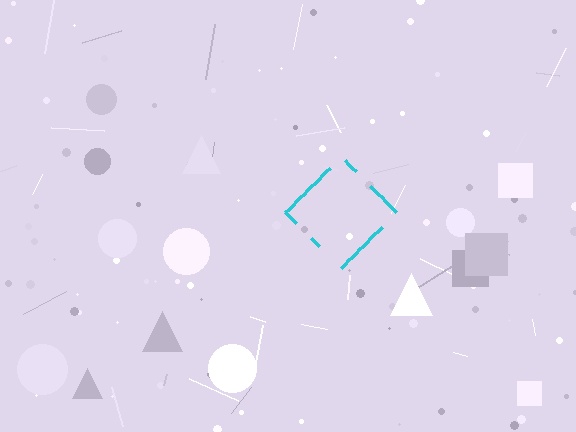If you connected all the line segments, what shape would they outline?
They would outline a diamond.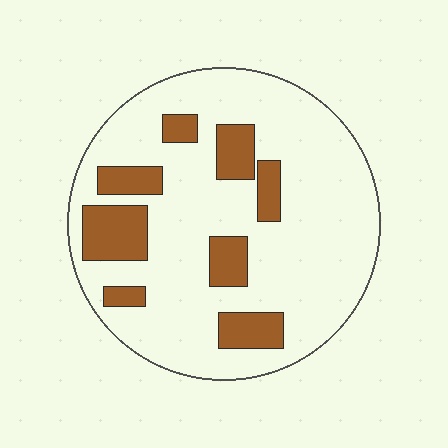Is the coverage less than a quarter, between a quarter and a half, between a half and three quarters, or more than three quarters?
Less than a quarter.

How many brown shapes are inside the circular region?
8.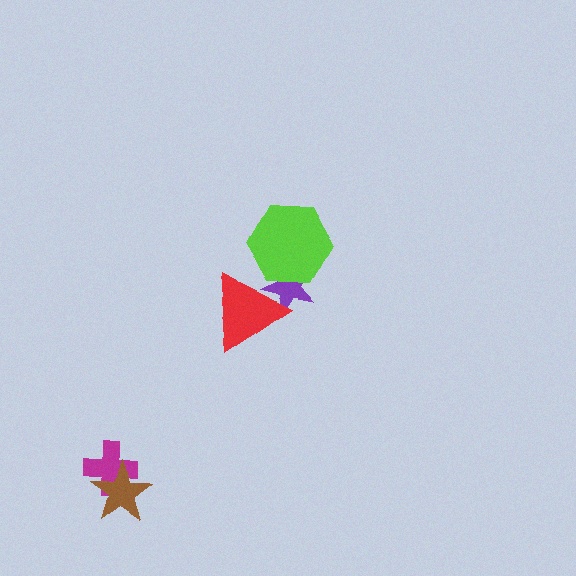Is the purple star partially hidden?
Yes, it is partially covered by another shape.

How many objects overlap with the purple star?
2 objects overlap with the purple star.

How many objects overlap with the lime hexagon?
1 object overlaps with the lime hexagon.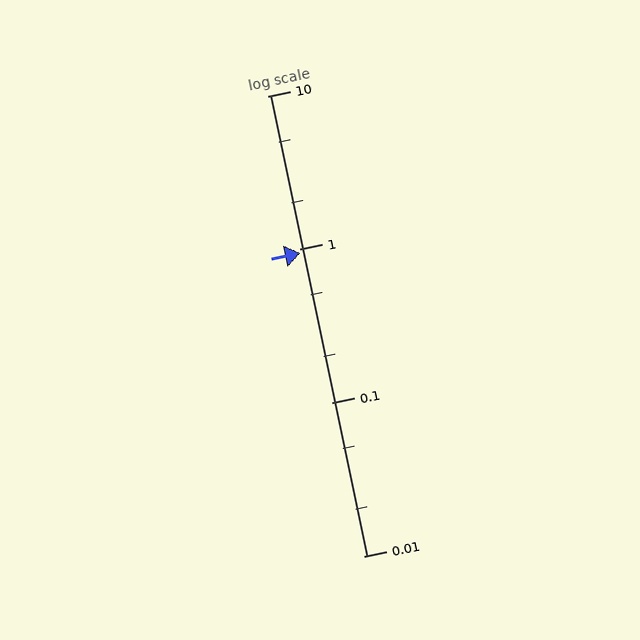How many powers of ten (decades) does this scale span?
The scale spans 3 decades, from 0.01 to 10.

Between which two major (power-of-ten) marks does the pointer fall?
The pointer is between 0.1 and 1.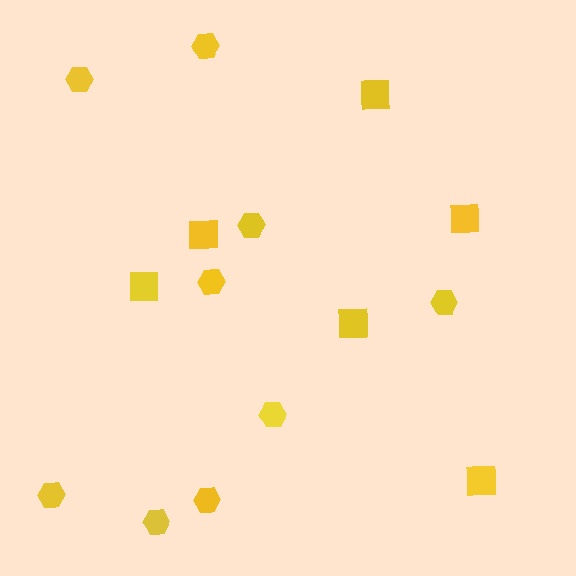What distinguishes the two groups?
There are 2 groups: one group of squares (6) and one group of hexagons (9).